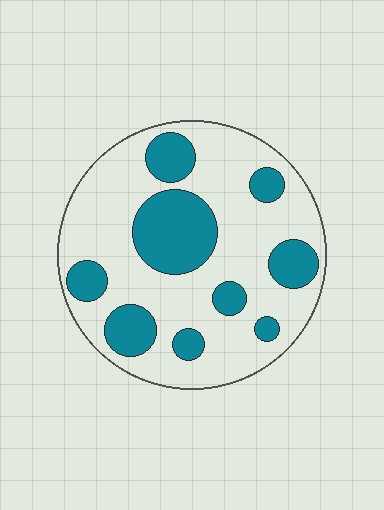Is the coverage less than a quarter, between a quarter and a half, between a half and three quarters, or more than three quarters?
Between a quarter and a half.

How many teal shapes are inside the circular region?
9.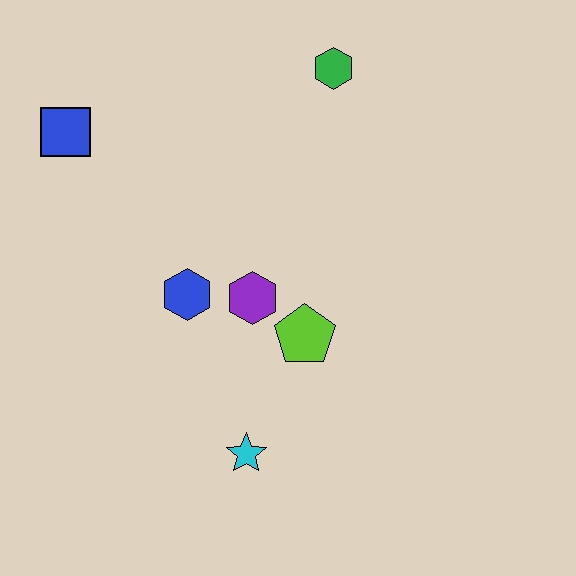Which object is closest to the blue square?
The blue hexagon is closest to the blue square.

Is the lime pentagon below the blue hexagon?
Yes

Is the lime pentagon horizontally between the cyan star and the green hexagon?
Yes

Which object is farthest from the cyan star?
The green hexagon is farthest from the cyan star.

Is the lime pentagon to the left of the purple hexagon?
No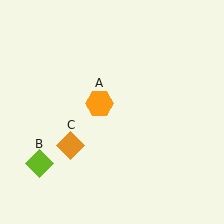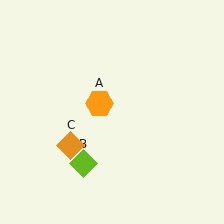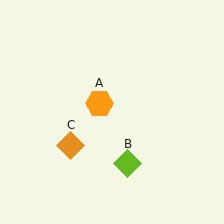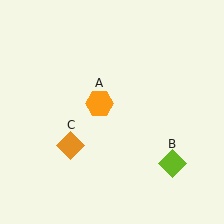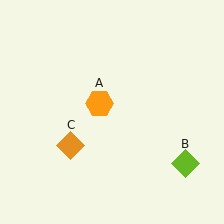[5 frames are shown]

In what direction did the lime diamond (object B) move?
The lime diamond (object B) moved right.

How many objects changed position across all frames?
1 object changed position: lime diamond (object B).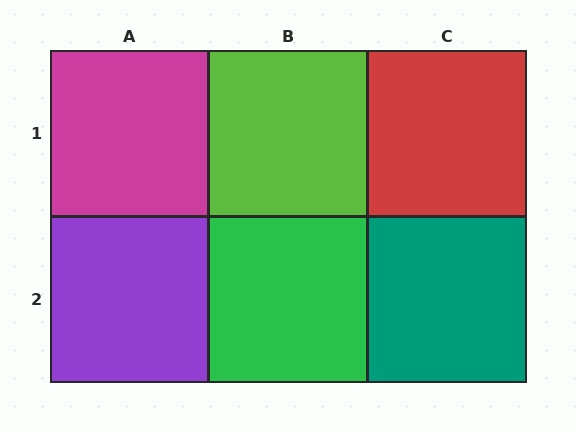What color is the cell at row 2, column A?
Purple.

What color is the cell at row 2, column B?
Green.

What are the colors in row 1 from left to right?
Magenta, lime, red.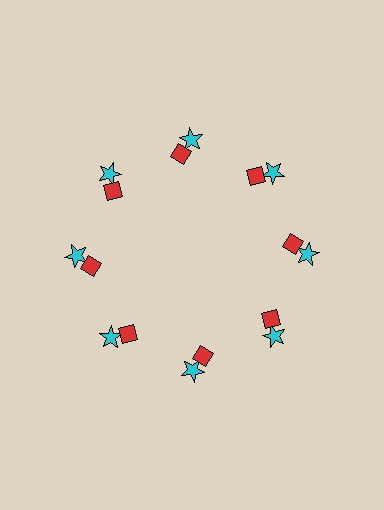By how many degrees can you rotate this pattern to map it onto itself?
The pattern maps onto itself every 45 degrees of rotation.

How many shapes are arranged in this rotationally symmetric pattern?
There are 16 shapes, arranged in 8 groups of 2.